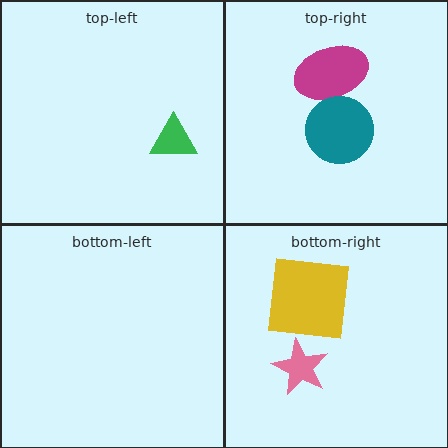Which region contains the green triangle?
The top-left region.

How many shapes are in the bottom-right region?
2.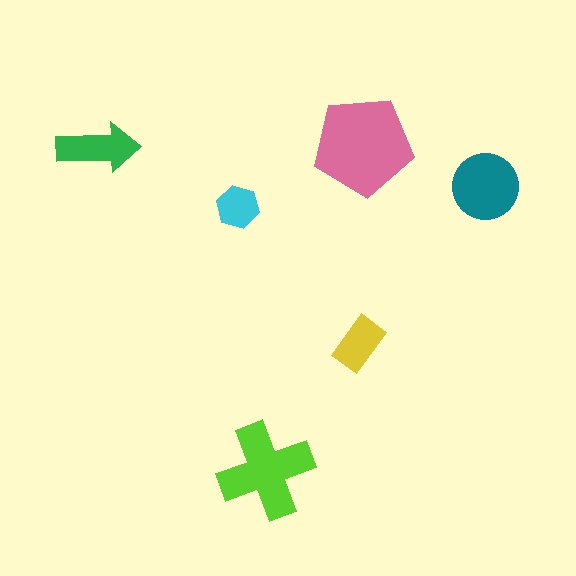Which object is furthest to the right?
The teal circle is rightmost.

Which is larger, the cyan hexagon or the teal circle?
The teal circle.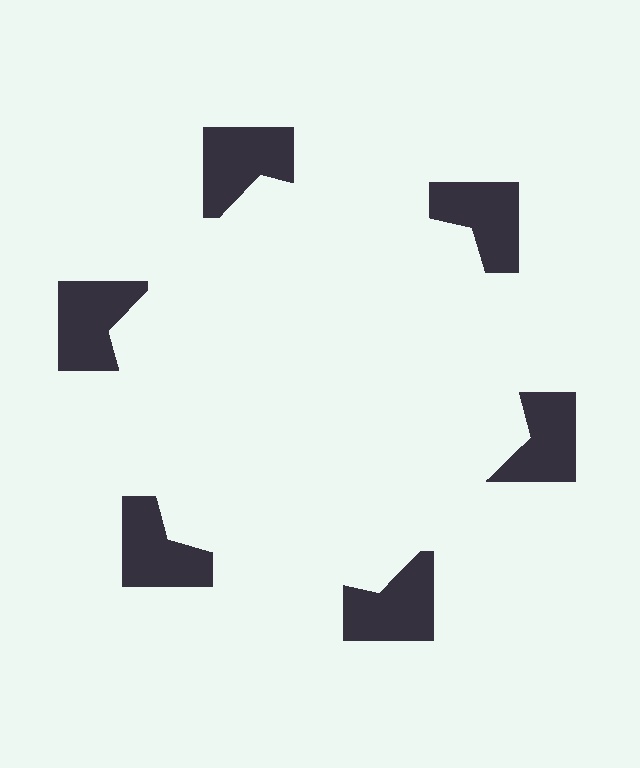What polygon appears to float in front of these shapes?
An illusory hexagon — its edges are inferred from the aligned wedge cuts in the notched squares, not physically drawn.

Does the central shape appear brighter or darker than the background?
It typically appears slightly brighter than the background, even though no actual brightness change is drawn.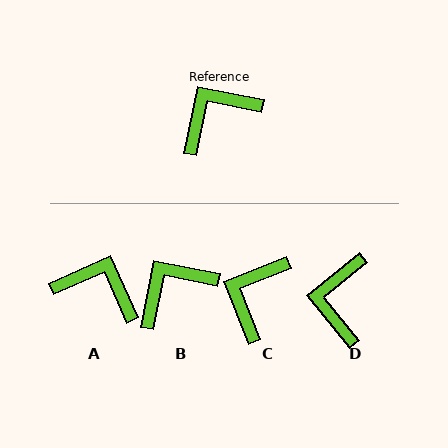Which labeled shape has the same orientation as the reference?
B.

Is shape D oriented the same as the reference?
No, it is off by about 51 degrees.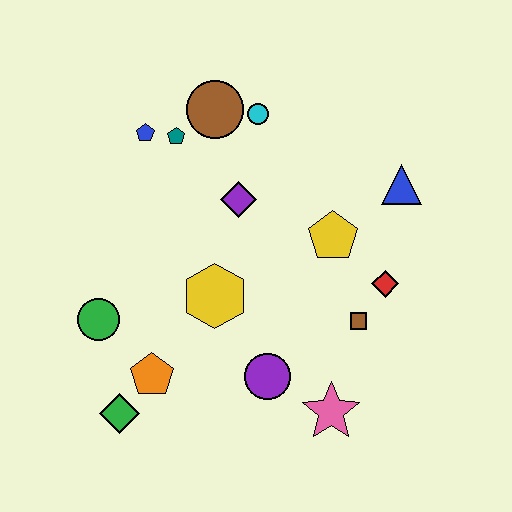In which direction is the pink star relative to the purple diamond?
The pink star is below the purple diamond.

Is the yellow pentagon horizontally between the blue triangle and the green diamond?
Yes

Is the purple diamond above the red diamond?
Yes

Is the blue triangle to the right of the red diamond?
Yes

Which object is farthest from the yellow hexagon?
The blue triangle is farthest from the yellow hexagon.